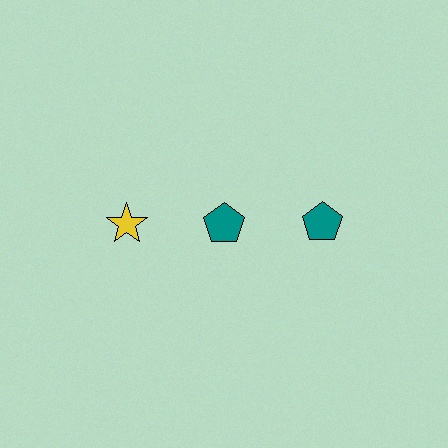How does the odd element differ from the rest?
It differs in both color (yellow instead of teal) and shape (star instead of pentagon).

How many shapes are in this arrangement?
There are 3 shapes arranged in a grid pattern.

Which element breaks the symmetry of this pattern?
The yellow star in the top row, leftmost column breaks the symmetry. All other shapes are teal pentagons.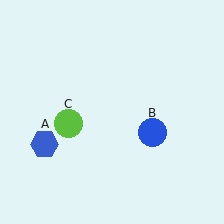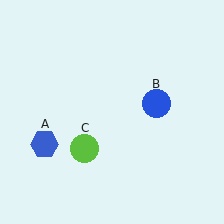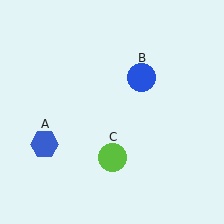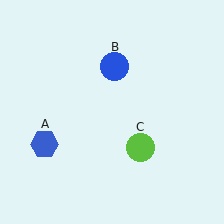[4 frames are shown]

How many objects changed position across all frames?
2 objects changed position: blue circle (object B), lime circle (object C).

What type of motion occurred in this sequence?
The blue circle (object B), lime circle (object C) rotated counterclockwise around the center of the scene.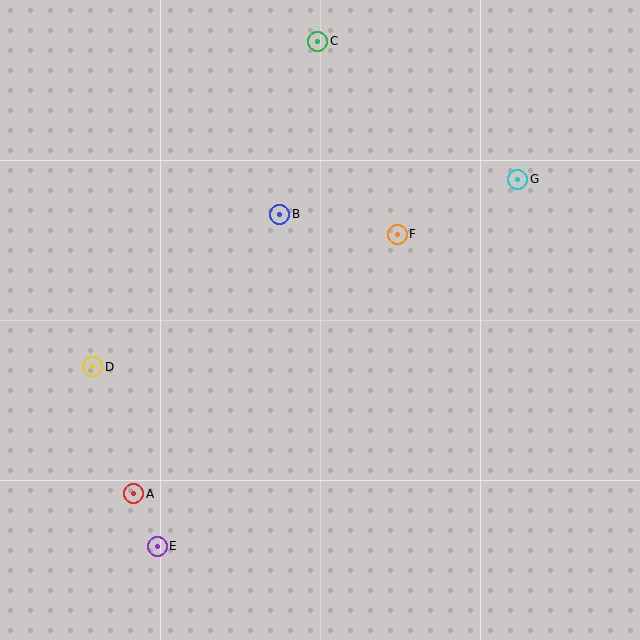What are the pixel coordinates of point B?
Point B is at (280, 214).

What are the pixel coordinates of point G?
Point G is at (518, 179).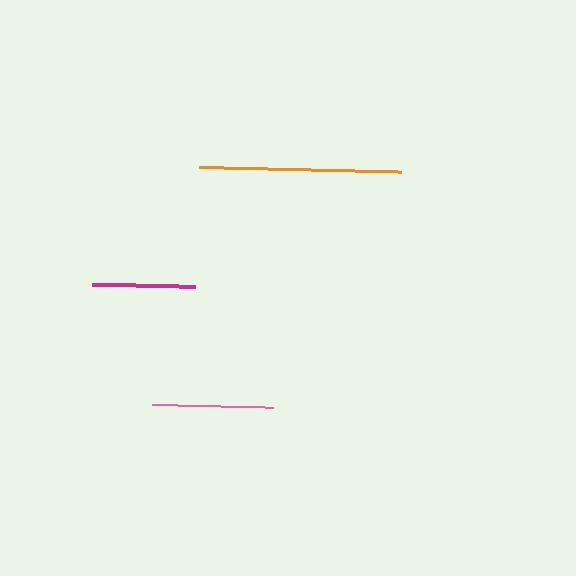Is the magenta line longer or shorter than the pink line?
The pink line is longer than the magenta line.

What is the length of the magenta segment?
The magenta segment is approximately 104 pixels long.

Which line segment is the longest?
The orange line is the longest at approximately 201 pixels.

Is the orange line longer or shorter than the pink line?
The orange line is longer than the pink line.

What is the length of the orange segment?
The orange segment is approximately 201 pixels long.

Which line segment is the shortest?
The magenta line is the shortest at approximately 104 pixels.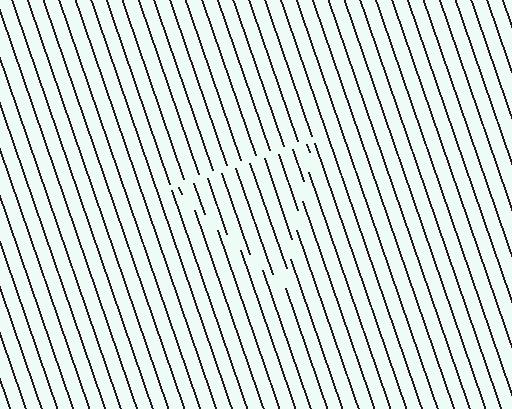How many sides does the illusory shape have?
3 sides — the line-ends trace a triangle.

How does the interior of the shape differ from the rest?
The interior of the shape contains the same grating, shifted by half a period — the contour is defined by the phase discontinuity where line-ends from the inner and outer gratings abut.